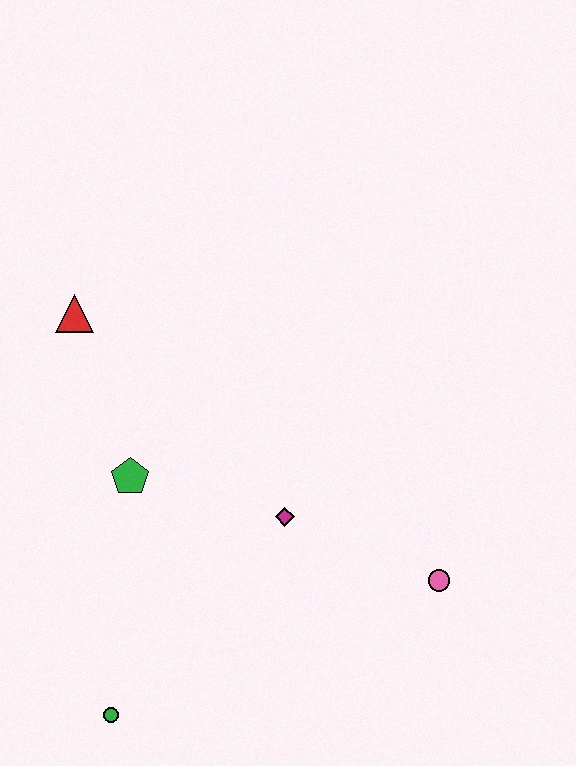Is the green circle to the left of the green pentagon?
Yes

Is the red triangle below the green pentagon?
No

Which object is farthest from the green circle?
The red triangle is farthest from the green circle.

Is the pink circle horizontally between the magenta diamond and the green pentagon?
No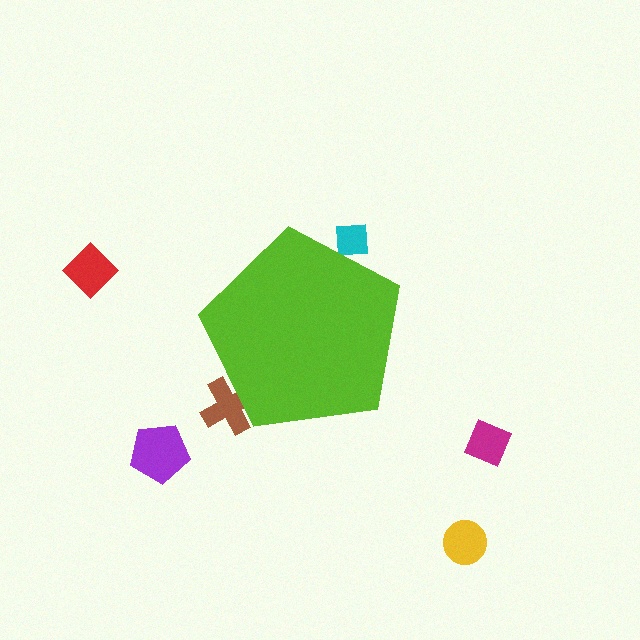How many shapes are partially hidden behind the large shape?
2 shapes are partially hidden.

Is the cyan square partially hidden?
Yes, the cyan square is partially hidden behind the lime pentagon.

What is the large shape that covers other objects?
A lime pentagon.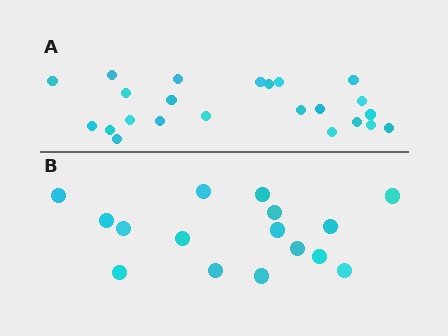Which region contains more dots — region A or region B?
Region A (the top region) has more dots.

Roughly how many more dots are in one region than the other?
Region A has roughly 8 or so more dots than region B.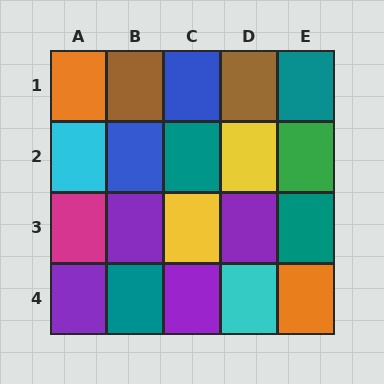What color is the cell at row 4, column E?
Orange.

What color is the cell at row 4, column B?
Teal.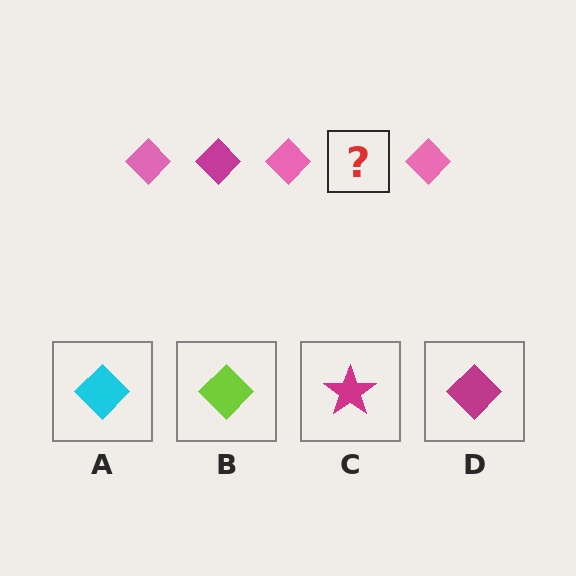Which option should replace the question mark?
Option D.